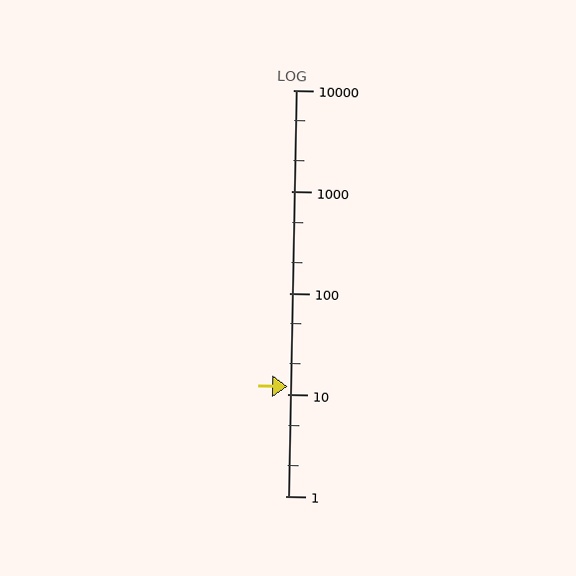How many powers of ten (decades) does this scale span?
The scale spans 4 decades, from 1 to 10000.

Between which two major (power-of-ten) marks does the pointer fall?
The pointer is between 10 and 100.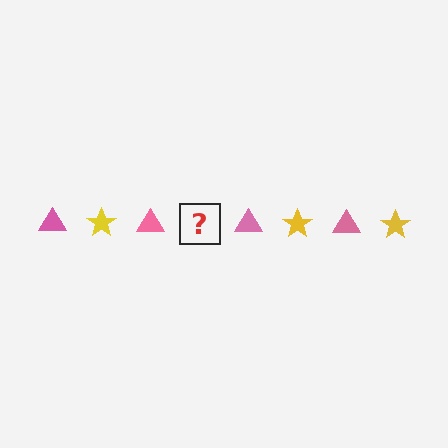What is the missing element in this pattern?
The missing element is a yellow star.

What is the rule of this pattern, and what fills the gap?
The rule is that the pattern alternates between pink triangle and yellow star. The gap should be filled with a yellow star.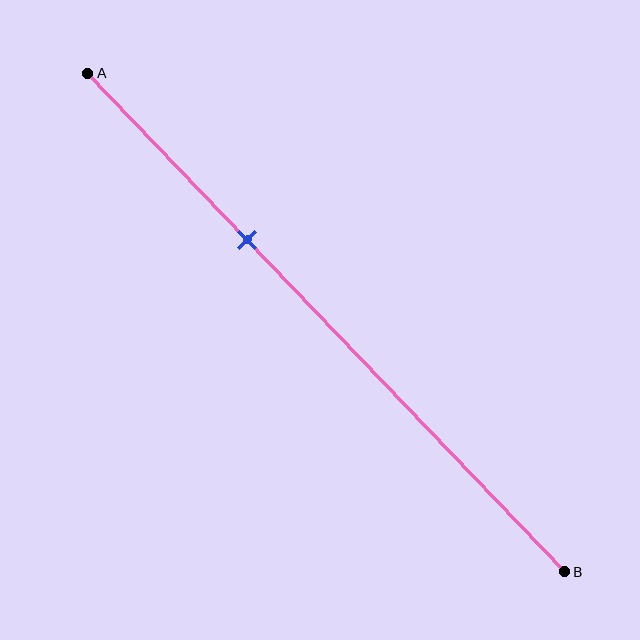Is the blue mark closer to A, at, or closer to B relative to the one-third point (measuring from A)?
The blue mark is approximately at the one-third point of segment AB.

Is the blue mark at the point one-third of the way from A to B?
Yes, the mark is approximately at the one-third point.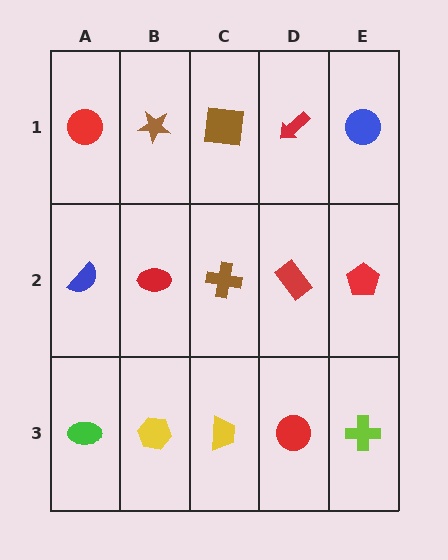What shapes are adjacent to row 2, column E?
A blue circle (row 1, column E), a lime cross (row 3, column E), a red rectangle (row 2, column D).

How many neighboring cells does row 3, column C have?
3.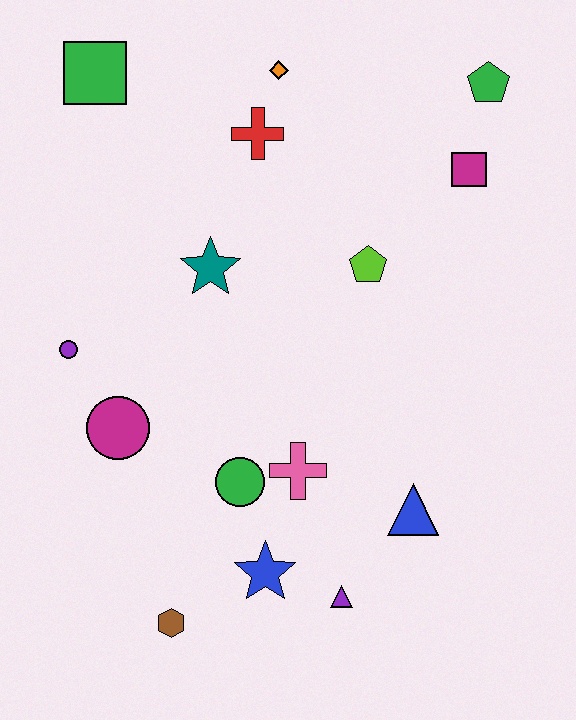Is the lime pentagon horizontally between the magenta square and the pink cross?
Yes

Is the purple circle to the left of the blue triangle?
Yes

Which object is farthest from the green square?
The purple triangle is farthest from the green square.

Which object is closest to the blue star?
The purple triangle is closest to the blue star.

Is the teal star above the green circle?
Yes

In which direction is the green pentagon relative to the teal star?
The green pentagon is to the right of the teal star.